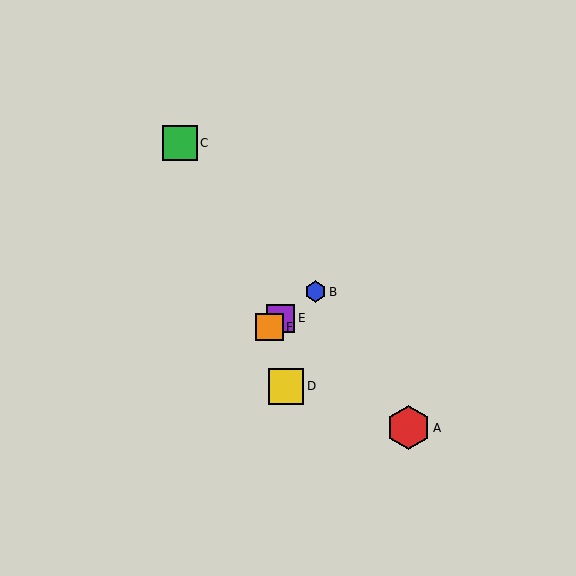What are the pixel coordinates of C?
Object C is at (180, 143).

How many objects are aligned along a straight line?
3 objects (B, E, F) are aligned along a straight line.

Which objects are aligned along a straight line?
Objects B, E, F are aligned along a straight line.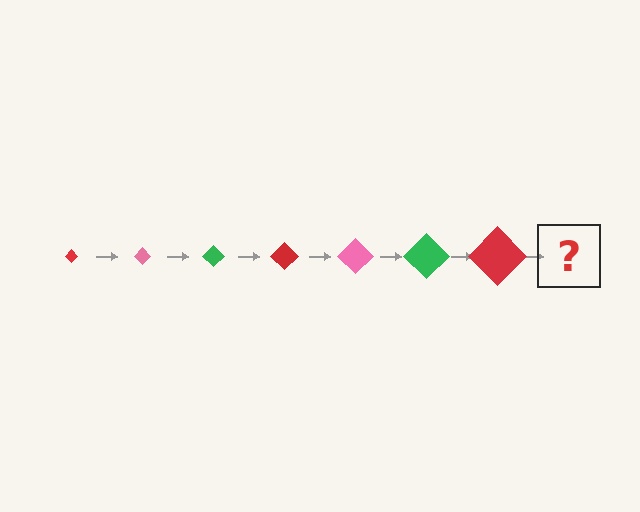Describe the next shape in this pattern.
It should be a pink diamond, larger than the previous one.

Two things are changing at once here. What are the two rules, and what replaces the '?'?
The two rules are that the diamond grows larger each step and the color cycles through red, pink, and green. The '?' should be a pink diamond, larger than the previous one.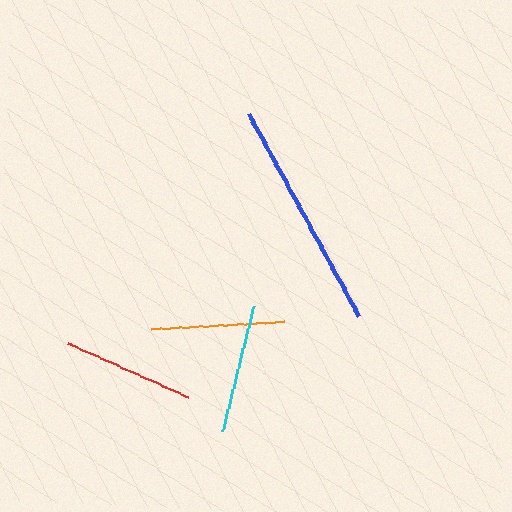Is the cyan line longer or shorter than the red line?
The red line is longer than the cyan line.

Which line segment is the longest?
The blue line is the longest at approximately 231 pixels.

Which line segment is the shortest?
The cyan line is the shortest at approximately 129 pixels.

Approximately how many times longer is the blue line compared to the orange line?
The blue line is approximately 1.7 times the length of the orange line.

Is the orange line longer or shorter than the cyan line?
The orange line is longer than the cyan line.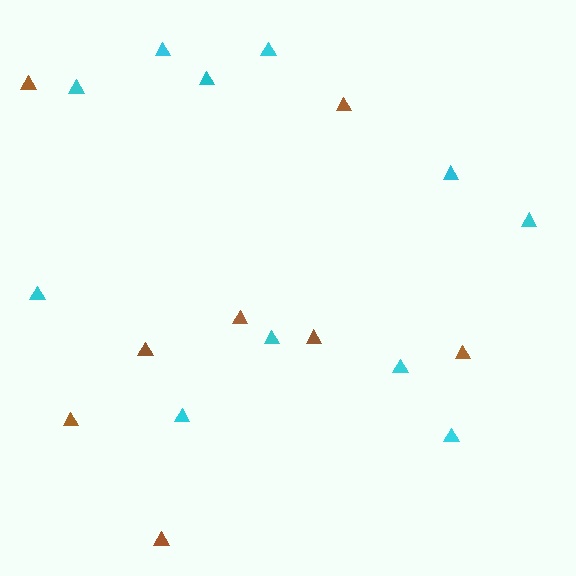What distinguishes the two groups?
There are 2 groups: one group of brown triangles (8) and one group of cyan triangles (11).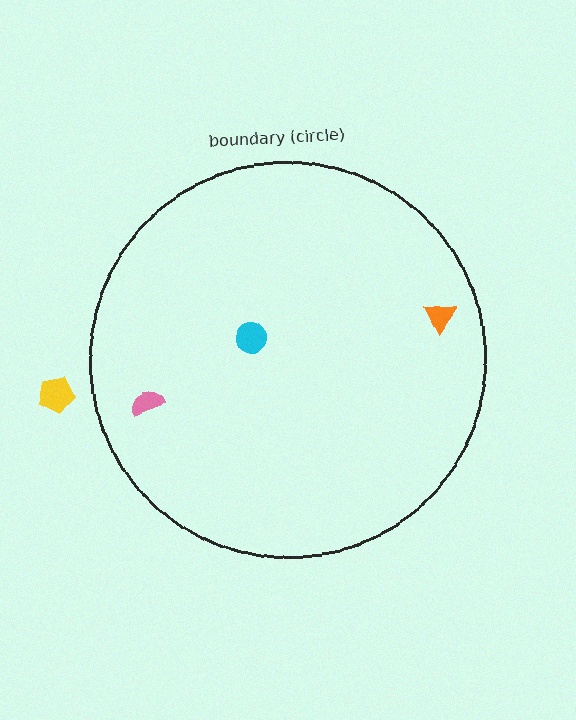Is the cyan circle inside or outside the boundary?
Inside.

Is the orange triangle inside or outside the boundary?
Inside.